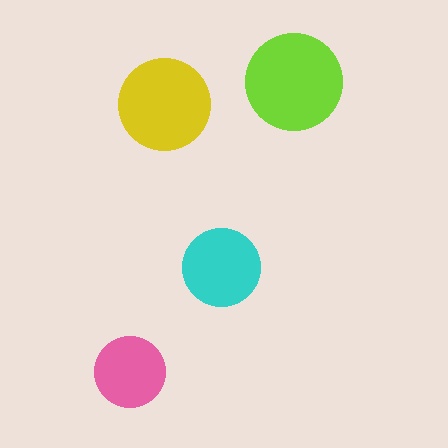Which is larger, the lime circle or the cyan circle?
The lime one.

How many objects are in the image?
There are 4 objects in the image.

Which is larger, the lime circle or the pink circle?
The lime one.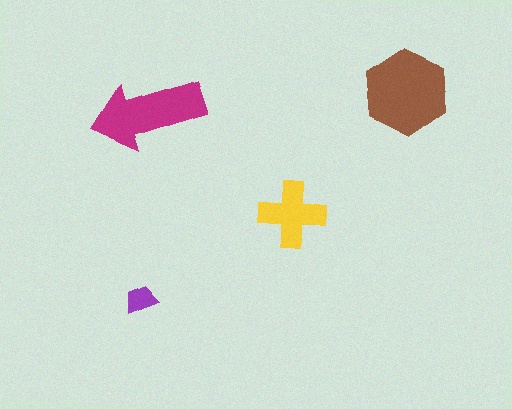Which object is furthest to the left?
The magenta arrow is leftmost.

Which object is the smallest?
The purple trapezoid.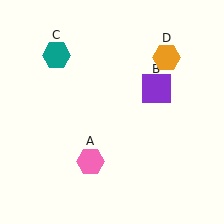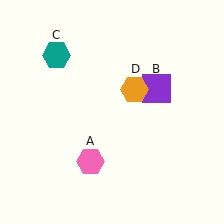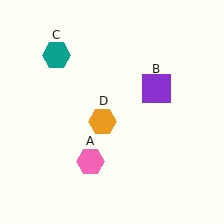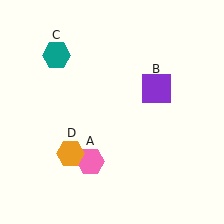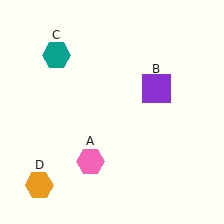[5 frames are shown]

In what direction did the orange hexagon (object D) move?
The orange hexagon (object D) moved down and to the left.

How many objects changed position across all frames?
1 object changed position: orange hexagon (object D).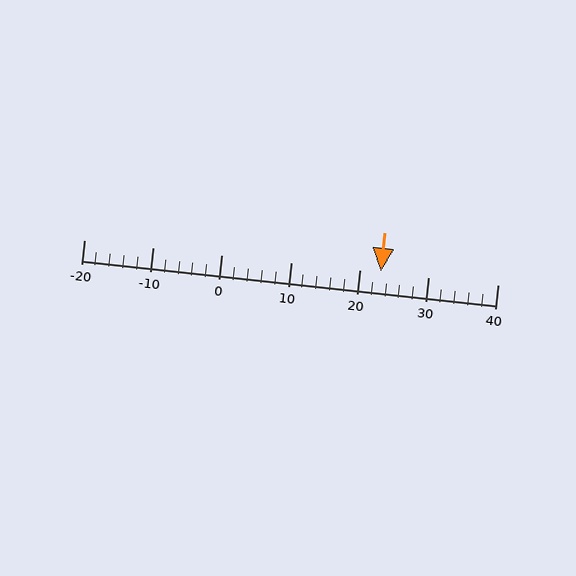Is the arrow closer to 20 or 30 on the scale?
The arrow is closer to 20.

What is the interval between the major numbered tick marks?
The major tick marks are spaced 10 units apart.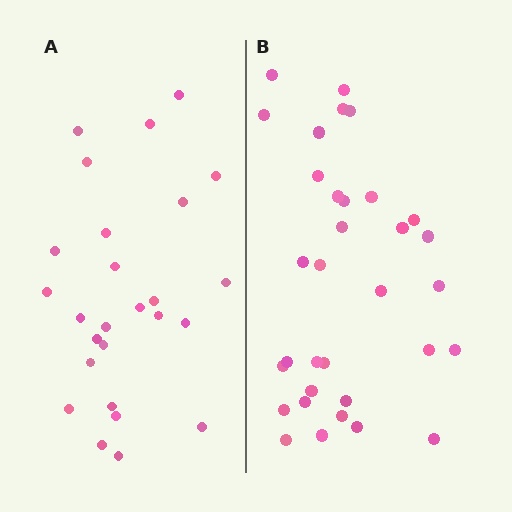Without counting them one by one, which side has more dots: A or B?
Region B (the right region) has more dots.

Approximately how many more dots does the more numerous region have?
Region B has roughly 8 or so more dots than region A.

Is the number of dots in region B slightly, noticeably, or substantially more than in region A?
Region B has noticeably more, but not dramatically so. The ratio is roughly 1.3 to 1.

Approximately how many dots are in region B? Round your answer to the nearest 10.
About 30 dots. (The exact count is 33, which rounds to 30.)